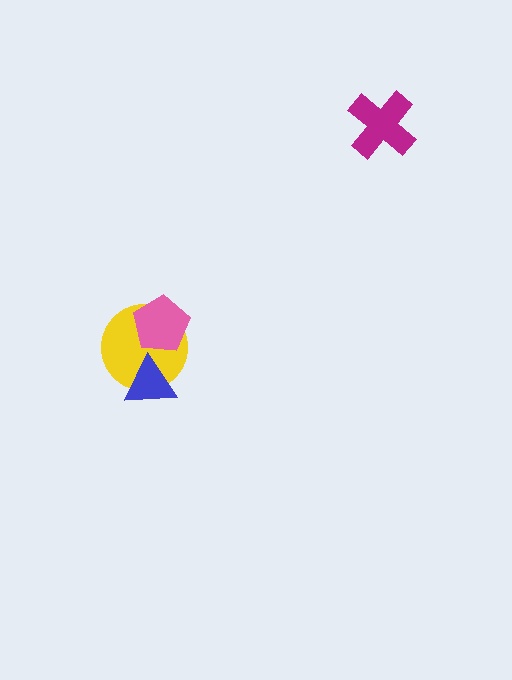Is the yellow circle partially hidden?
Yes, it is partially covered by another shape.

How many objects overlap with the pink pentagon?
1 object overlaps with the pink pentagon.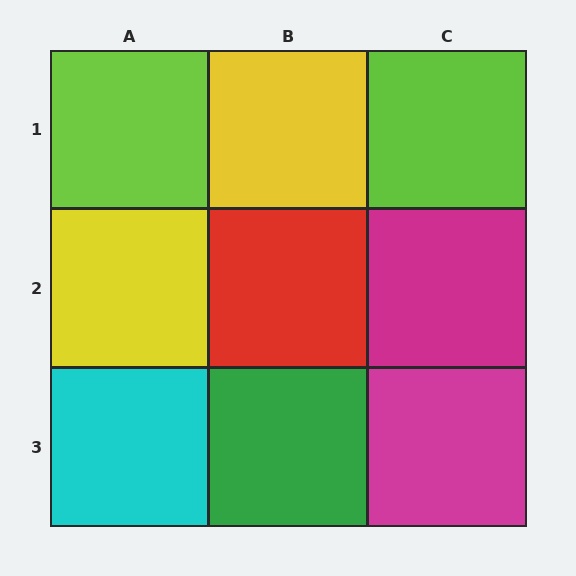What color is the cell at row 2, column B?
Red.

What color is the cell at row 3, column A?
Cyan.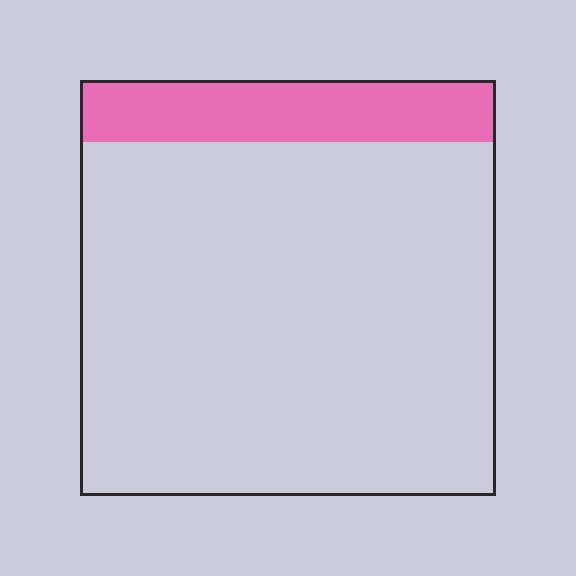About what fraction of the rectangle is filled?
About one sixth (1/6).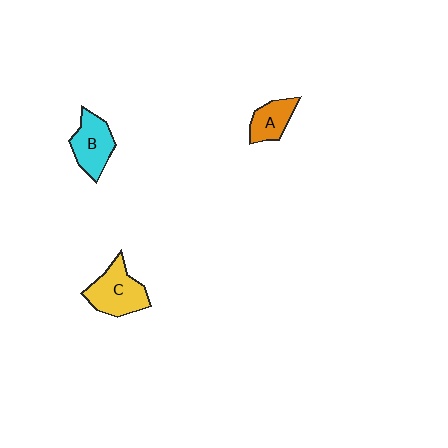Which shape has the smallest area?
Shape A (orange).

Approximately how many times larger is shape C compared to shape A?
Approximately 1.6 times.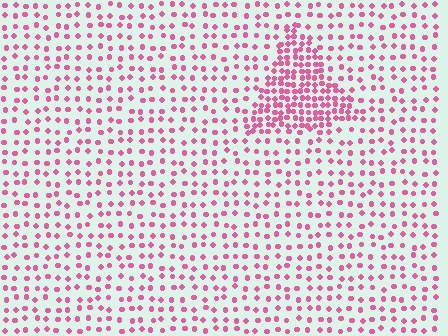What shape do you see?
I see a triangle.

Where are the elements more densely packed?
The elements are more densely packed inside the triangle boundary.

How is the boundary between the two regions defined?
The boundary is defined by a change in element density (approximately 2.4x ratio). All elements are the same color, size, and shape.